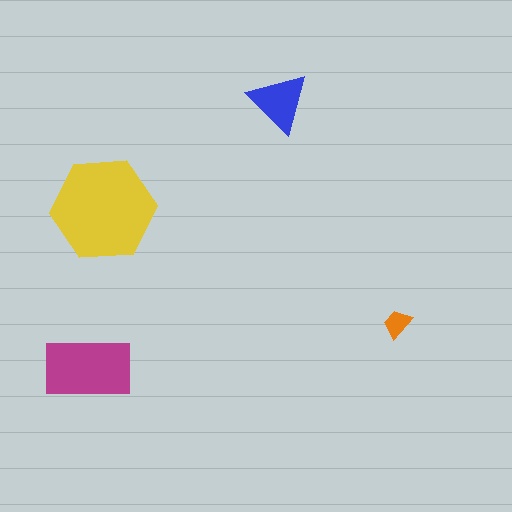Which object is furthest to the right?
The orange trapezoid is rightmost.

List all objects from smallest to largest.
The orange trapezoid, the blue triangle, the magenta rectangle, the yellow hexagon.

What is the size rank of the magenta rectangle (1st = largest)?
2nd.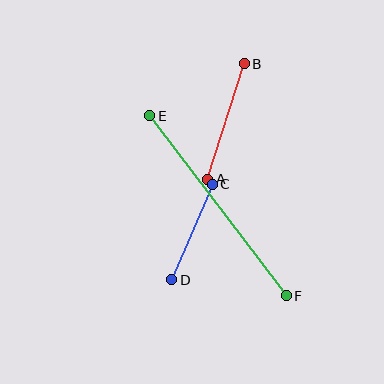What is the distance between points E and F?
The distance is approximately 226 pixels.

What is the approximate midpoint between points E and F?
The midpoint is at approximately (218, 206) pixels.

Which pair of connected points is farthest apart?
Points E and F are farthest apart.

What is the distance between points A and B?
The distance is approximately 121 pixels.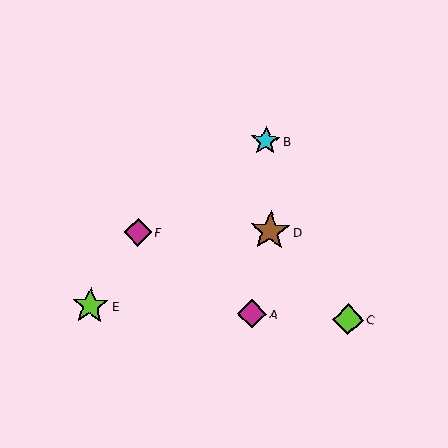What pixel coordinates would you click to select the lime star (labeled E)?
Click at (90, 306) to select the lime star E.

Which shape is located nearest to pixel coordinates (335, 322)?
The lime diamond (labeled C) at (348, 320) is nearest to that location.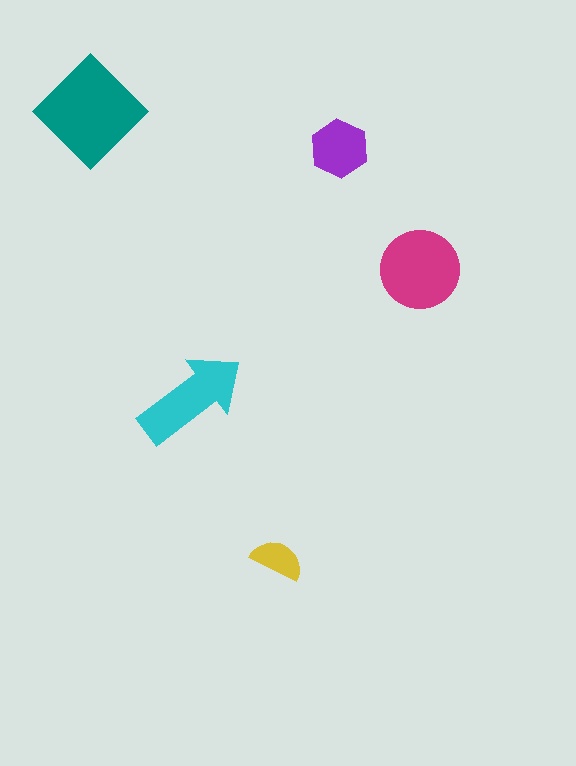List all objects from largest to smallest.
The teal diamond, the magenta circle, the cyan arrow, the purple hexagon, the yellow semicircle.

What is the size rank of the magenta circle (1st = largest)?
2nd.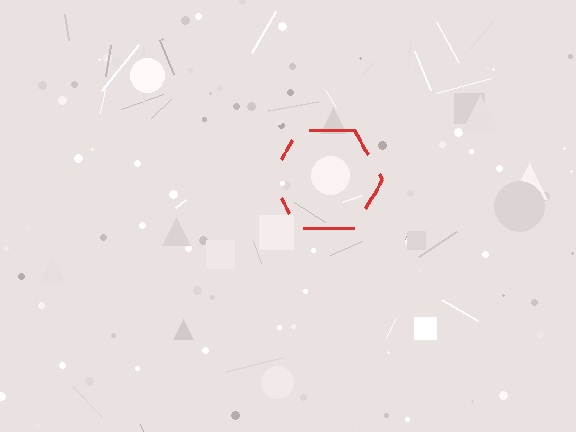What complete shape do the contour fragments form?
The contour fragments form a hexagon.